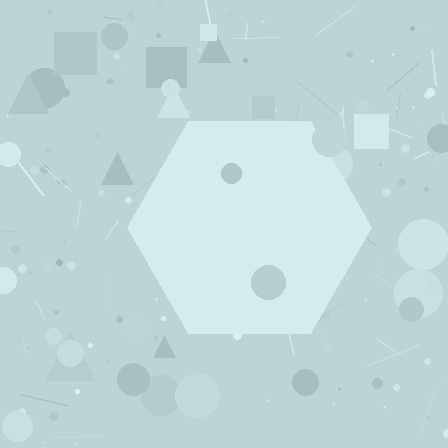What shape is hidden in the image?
A hexagon is hidden in the image.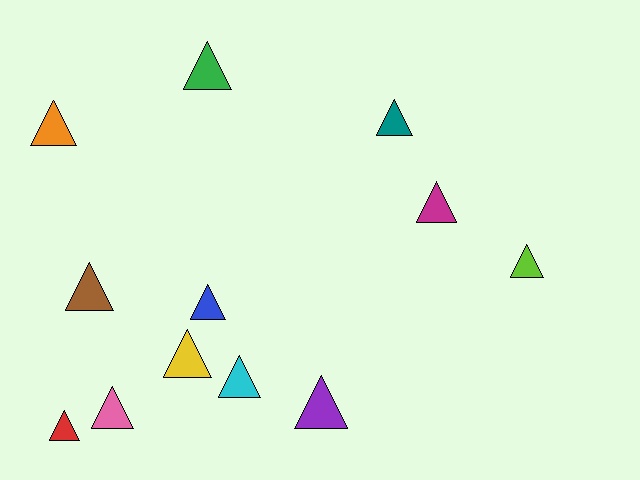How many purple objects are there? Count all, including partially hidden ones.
There is 1 purple object.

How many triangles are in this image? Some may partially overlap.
There are 12 triangles.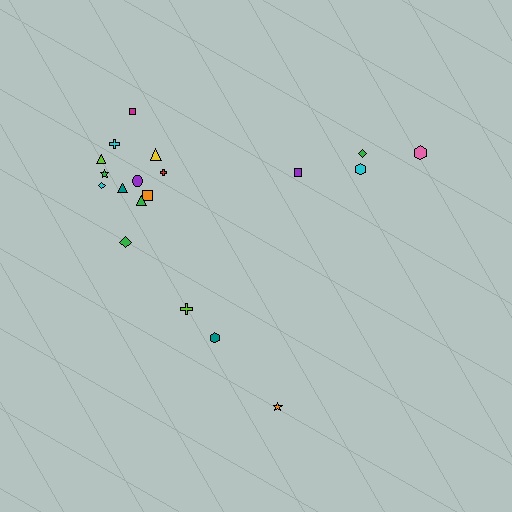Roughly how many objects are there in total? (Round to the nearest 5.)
Roughly 20 objects in total.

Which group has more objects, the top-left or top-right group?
The top-left group.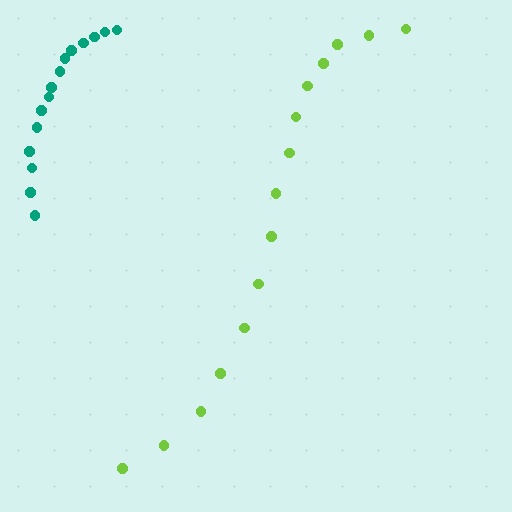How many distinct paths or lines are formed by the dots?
There are 2 distinct paths.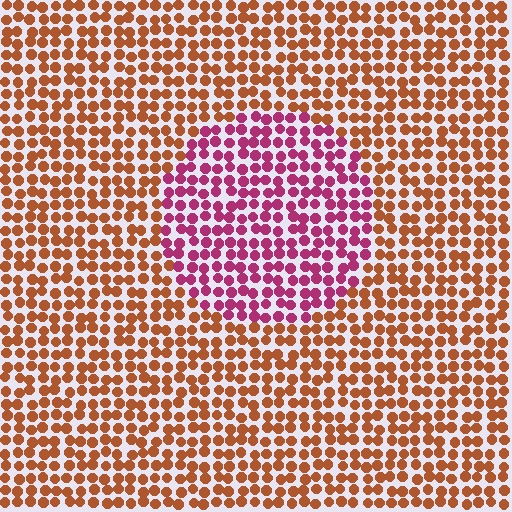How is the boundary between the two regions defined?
The boundary is defined purely by a slight shift in hue (about 51 degrees). Spacing, size, and orientation are identical on both sides.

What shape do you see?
I see a circle.